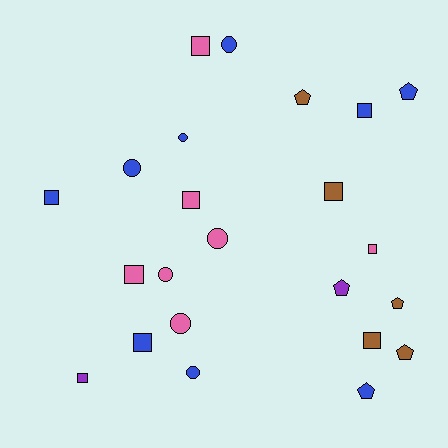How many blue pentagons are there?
There are 2 blue pentagons.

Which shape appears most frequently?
Square, with 10 objects.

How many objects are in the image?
There are 23 objects.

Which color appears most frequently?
Blue, with 9 objects.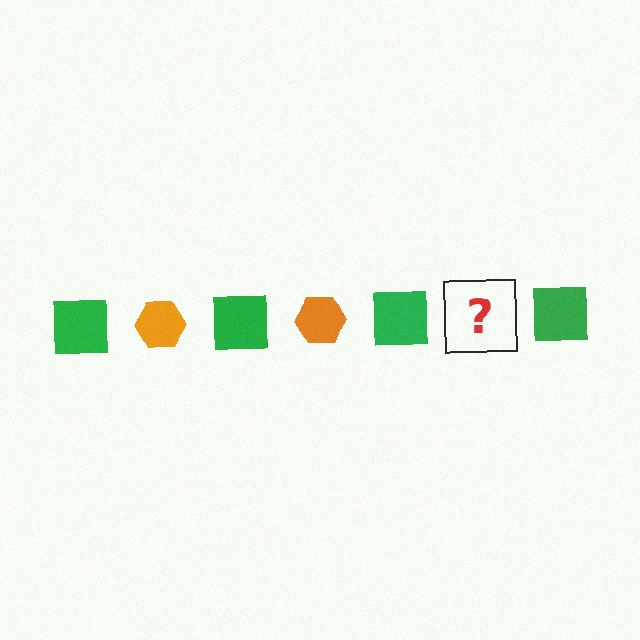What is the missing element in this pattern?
The missing element is an orange hexagon.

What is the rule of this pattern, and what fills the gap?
The rule is that the pattern alternates between green square and orange hexagon. The gap should be filled with an orange hexagon.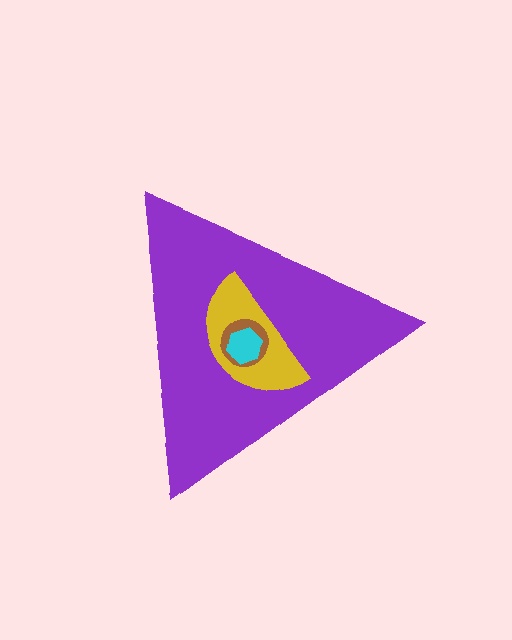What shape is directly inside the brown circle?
The cyan hexagon.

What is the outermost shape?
The purple triangle.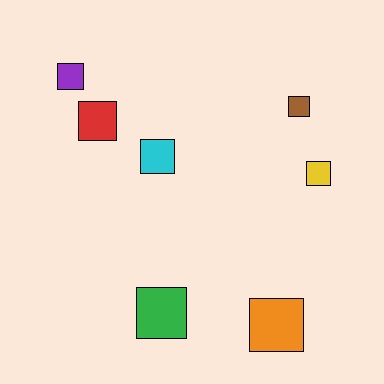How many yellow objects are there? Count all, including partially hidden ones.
There is 1 yellow object.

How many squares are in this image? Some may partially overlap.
There are 7 squares.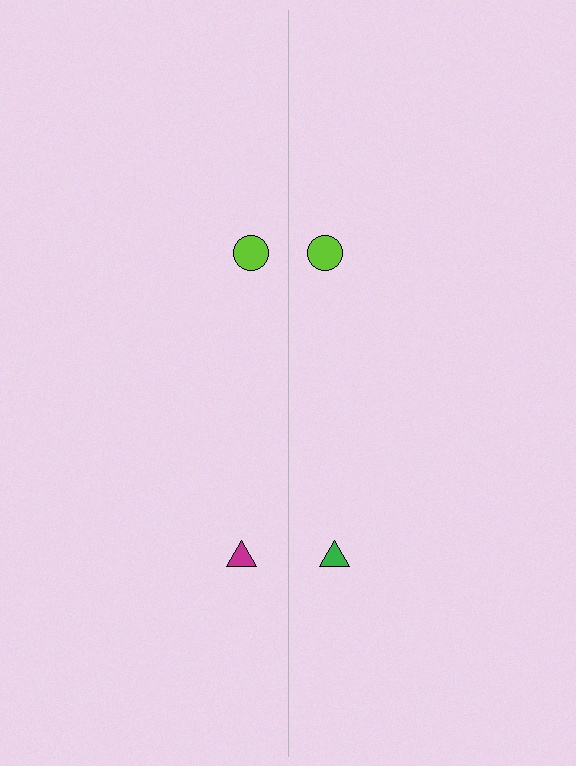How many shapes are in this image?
There are 4 shapes in this image.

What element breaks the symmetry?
The green triangle on the right side breaks the symmetry — its mirror counterpart is magenta.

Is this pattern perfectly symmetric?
No, the pattern is not perfectly symmetric. The green triangle on the right side breaks the symmetry — its mirror counterpart is magenta.